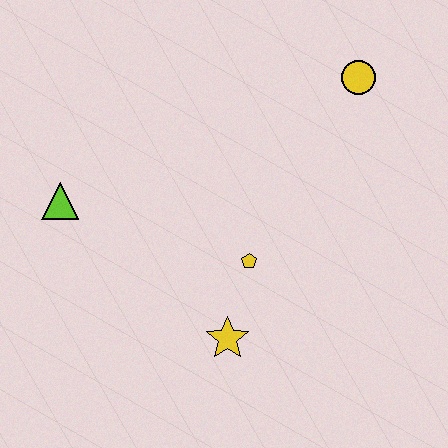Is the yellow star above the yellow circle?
No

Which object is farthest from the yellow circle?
The lime triangle is farthest from the yellow circle.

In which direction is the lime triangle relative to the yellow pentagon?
The lime triangle is to the left of the yellow pentagon.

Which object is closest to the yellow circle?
The yellow pentagon is closest to the yellow circle.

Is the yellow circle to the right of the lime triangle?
Yes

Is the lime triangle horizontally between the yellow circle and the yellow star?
No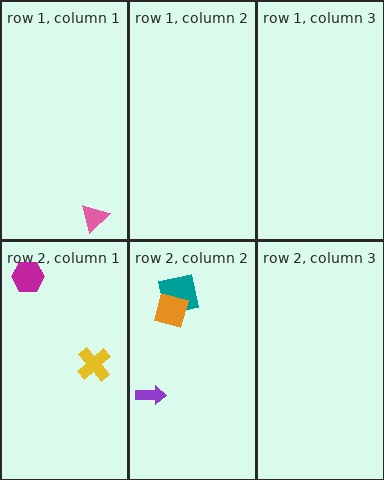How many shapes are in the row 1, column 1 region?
1.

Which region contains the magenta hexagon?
The row 2, column 1 region.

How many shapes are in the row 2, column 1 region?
2.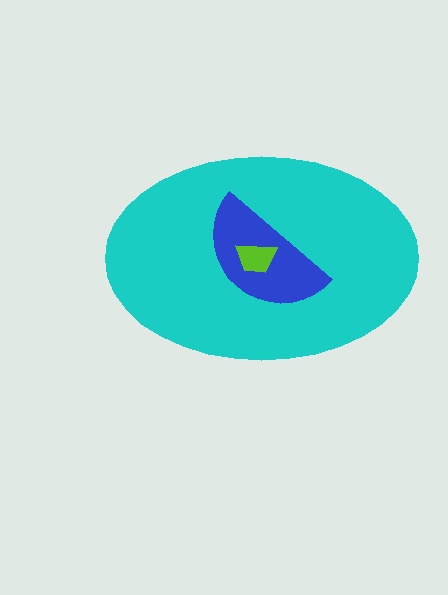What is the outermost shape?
The cyan ellipse.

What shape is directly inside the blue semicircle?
The lime trapezoid.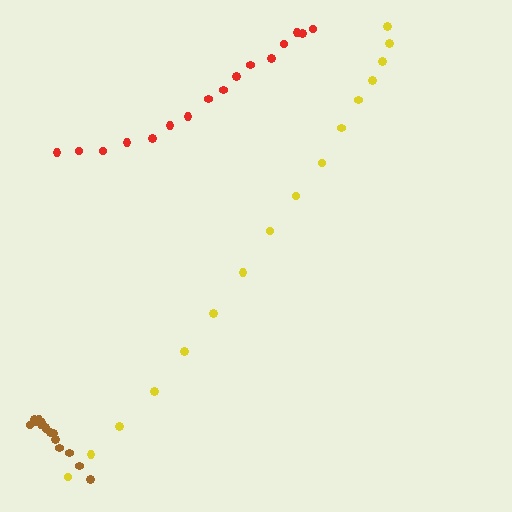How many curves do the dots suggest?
There are 3 distinct paths.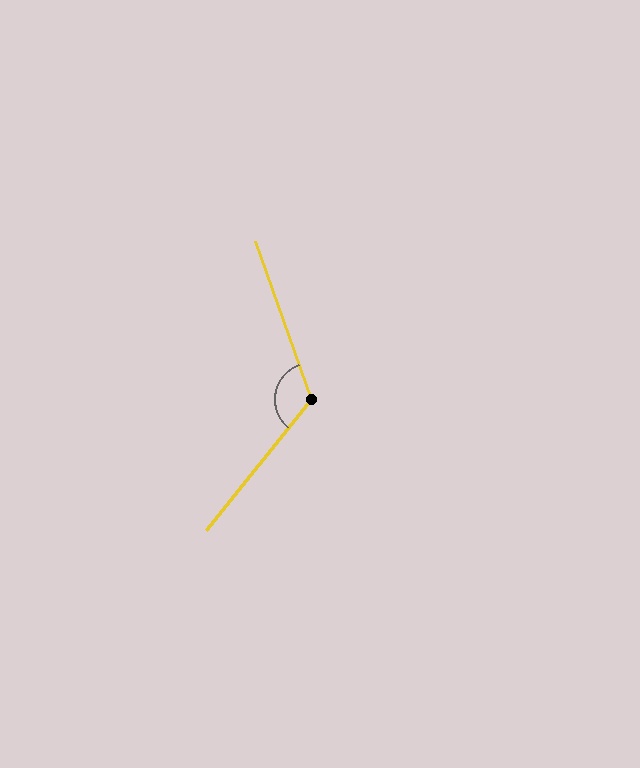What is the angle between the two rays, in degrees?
Approximately 122 degrees.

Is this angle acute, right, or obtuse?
It is obtuse.